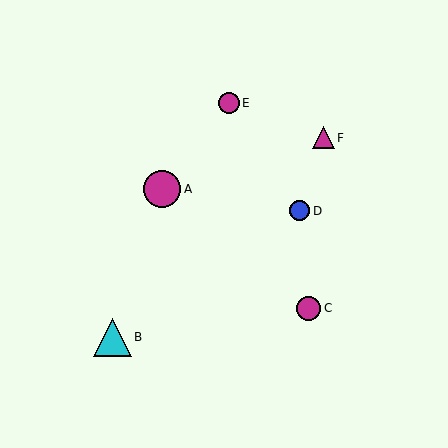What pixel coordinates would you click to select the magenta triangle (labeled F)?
Click at (324, 138) to select the magenta triangle F.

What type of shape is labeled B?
Shape B is a cyan triangle.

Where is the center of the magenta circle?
The center of the magenta circle is at (308, 308).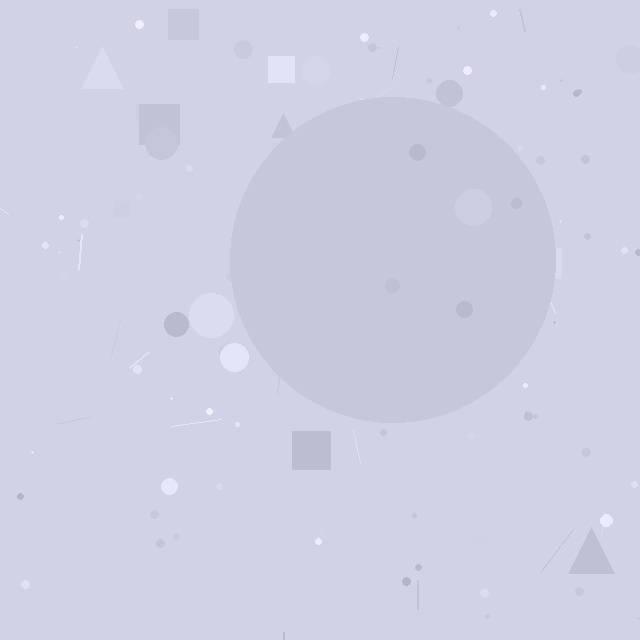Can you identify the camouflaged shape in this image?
The camouflaged shape is a circle.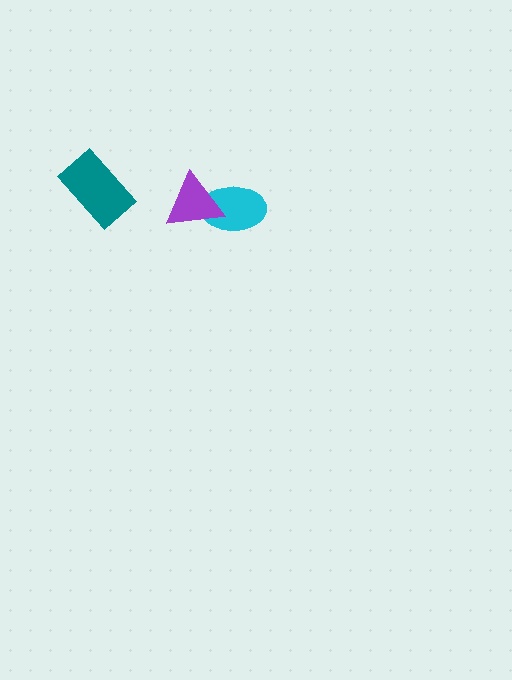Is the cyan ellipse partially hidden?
Yes, it is partially covered by another shape.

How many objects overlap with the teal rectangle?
0 objects overlap with the teal rectangle.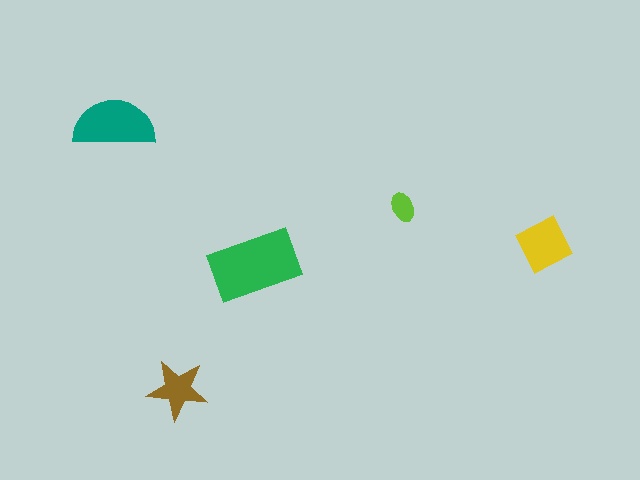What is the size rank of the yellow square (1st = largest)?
3rd.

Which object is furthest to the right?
The yellow square is rightmost.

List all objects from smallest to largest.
The lime ellipse, the brown star, the yellow square, the teal semicircle, the green rectangle.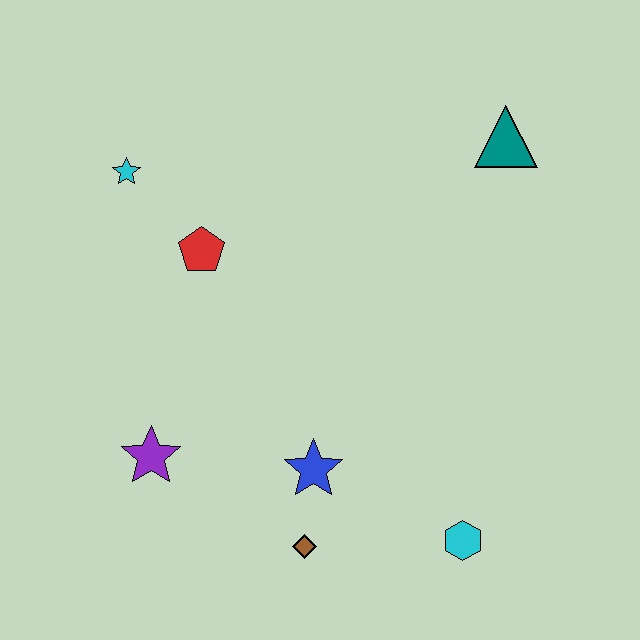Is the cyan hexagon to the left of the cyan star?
No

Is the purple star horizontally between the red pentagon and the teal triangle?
No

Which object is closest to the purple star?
The blue star is closest to the purple star.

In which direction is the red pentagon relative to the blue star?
The red pentagon is above the blue star.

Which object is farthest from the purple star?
The teal triangle is farthest from the purple star.